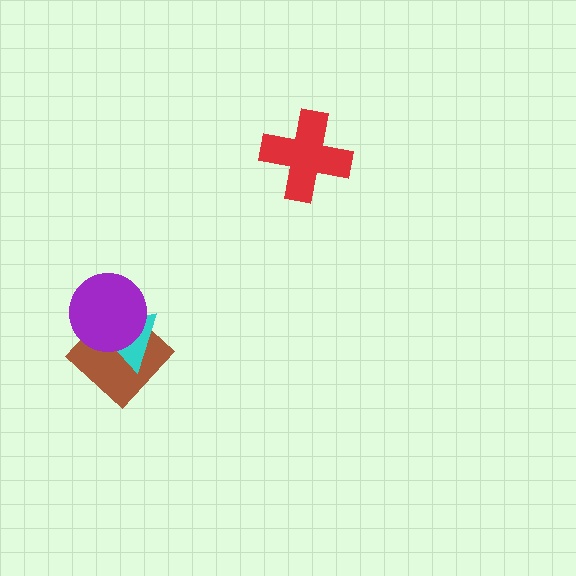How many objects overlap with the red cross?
0 objects overlap with the red cross.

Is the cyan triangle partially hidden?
Yes, it is partially covered by another shape.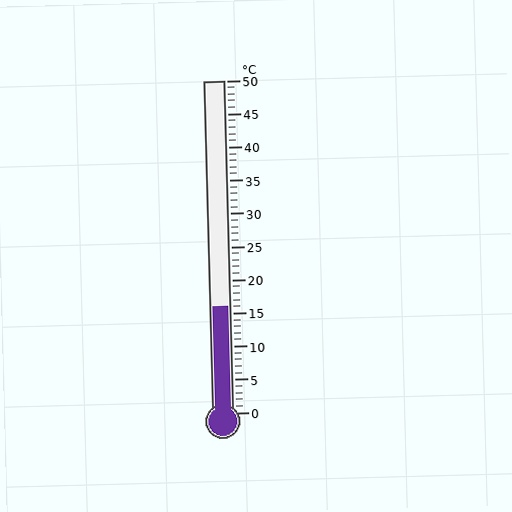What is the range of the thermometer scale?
The thermometer scale ranges from 0°C to 50°C.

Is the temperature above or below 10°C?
The temperature is above 10°C.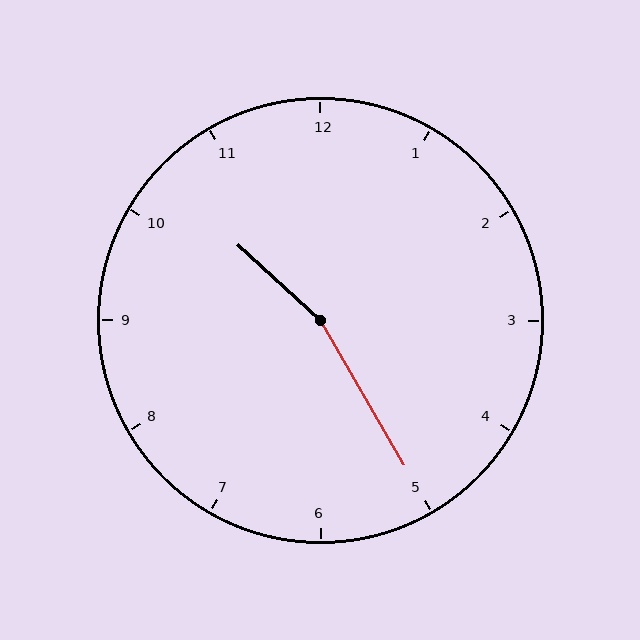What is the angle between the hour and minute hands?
Approximately 162 degrees.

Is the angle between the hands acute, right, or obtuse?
It is obtuse.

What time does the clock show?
10:25.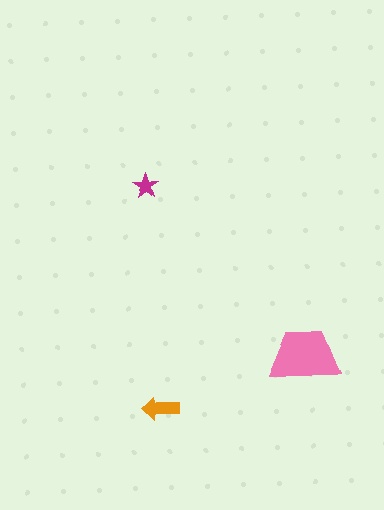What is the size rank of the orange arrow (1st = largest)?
2nd.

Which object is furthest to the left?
The magenta star is leftmost.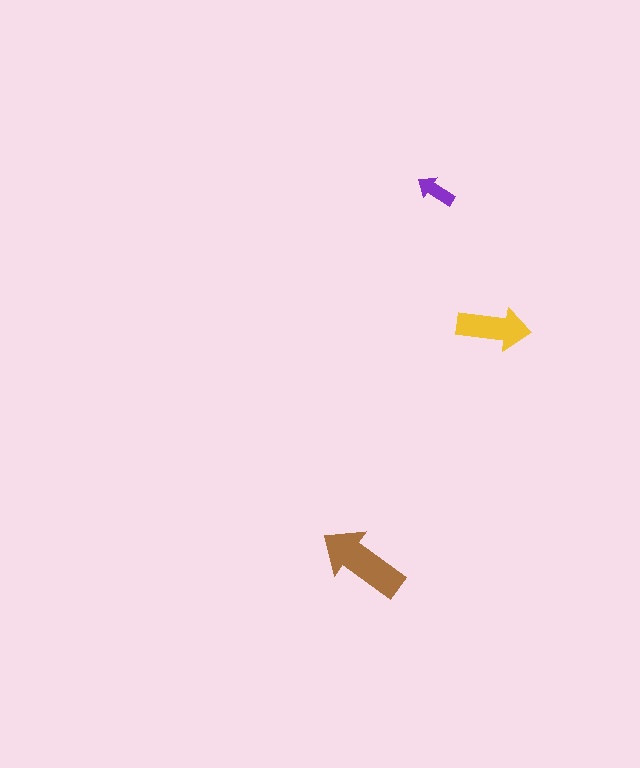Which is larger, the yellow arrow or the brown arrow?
The brown one.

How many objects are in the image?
There are 3 objects in the image.